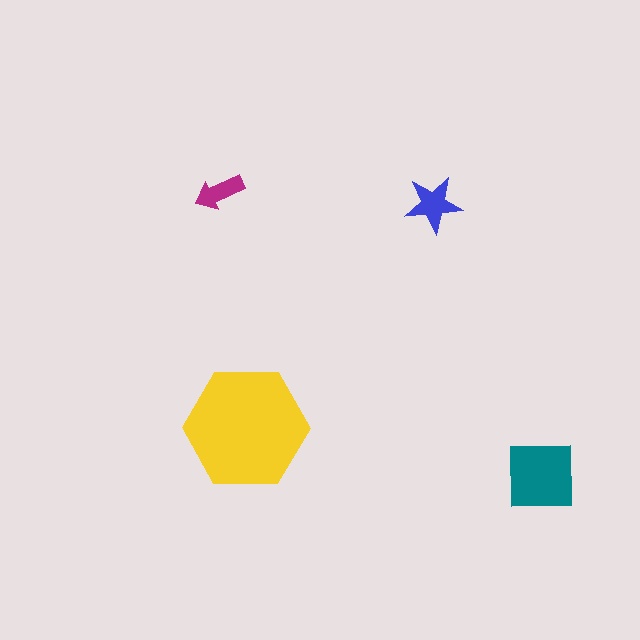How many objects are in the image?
There are 4 objects in the image.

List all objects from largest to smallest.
The yellow hexagon, the teal square, the blue star, the magenta arrow.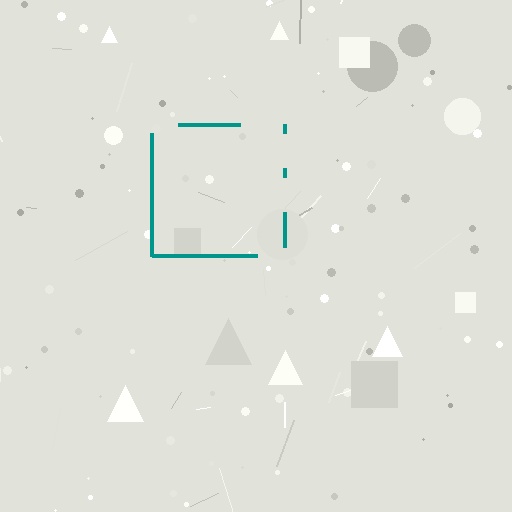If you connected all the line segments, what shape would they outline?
They would outline a square.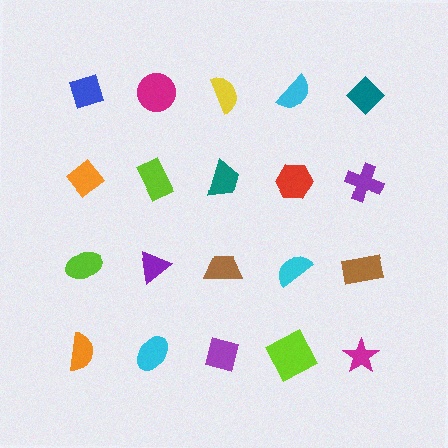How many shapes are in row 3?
5 shapes.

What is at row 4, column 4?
A lime square.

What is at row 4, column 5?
A magenta star.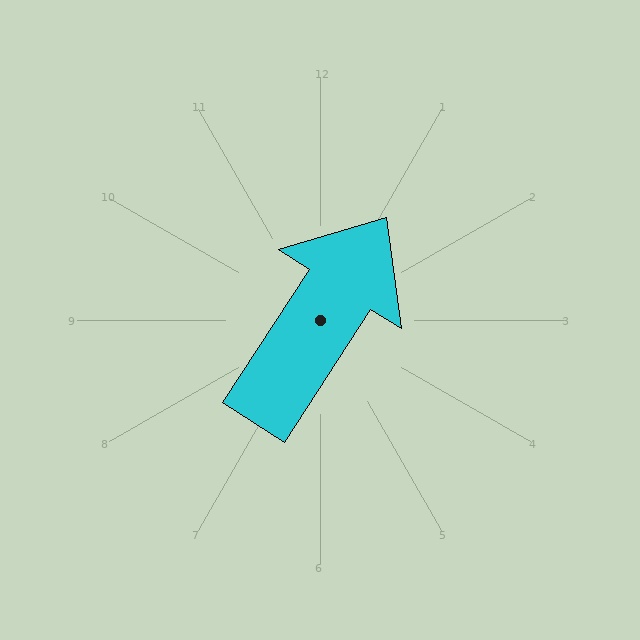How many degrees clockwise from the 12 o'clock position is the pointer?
Approximately 33 degrees.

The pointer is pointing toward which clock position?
Roughly 1 o'clock.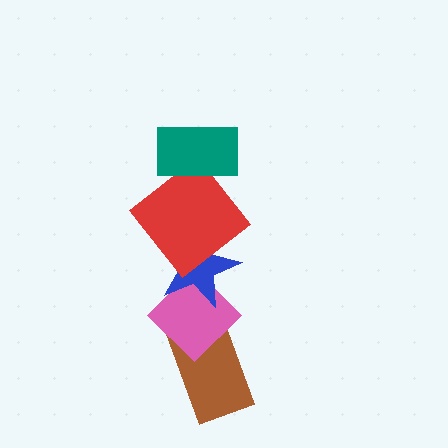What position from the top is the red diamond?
The red diamond is 2nd from the top.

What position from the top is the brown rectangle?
The brown rectangle is 5th from the top.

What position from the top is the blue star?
The blue star is 3rd from the top.